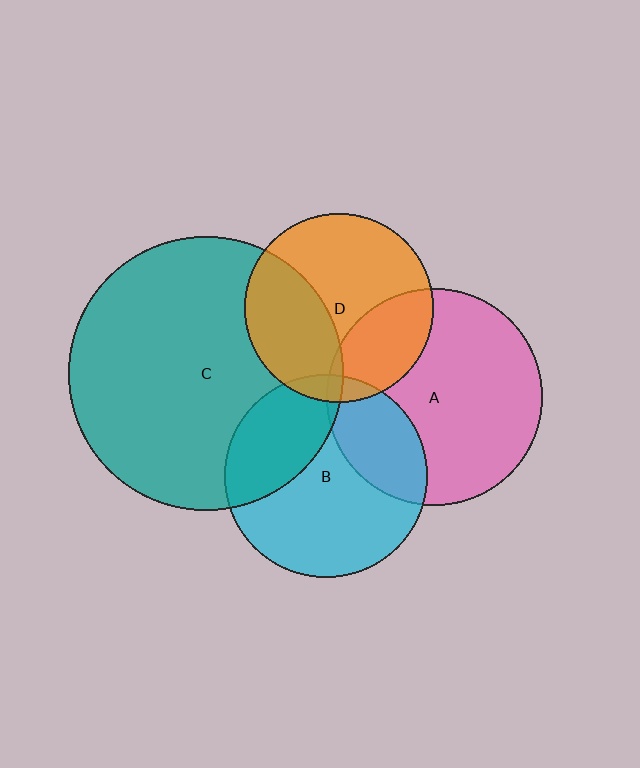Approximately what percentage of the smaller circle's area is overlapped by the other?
Approximately 5%.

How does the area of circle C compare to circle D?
Approximately 2.1 times.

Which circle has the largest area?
Circle C (teal).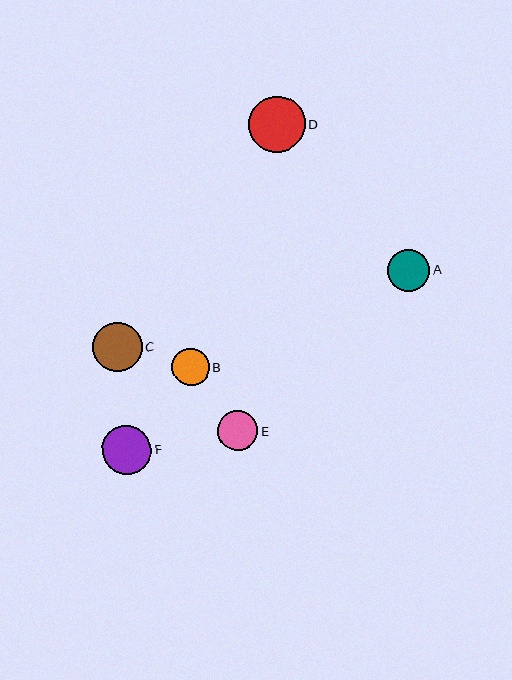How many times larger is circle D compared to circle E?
Circle D is approximately 1.4 times the size of circle E.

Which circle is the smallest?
Circle B is the smallest with a size of approximately 38 pixels.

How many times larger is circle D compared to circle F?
Circle D is approximately 1.2 times the size of circle F.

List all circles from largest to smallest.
From largest to smallest: D, C, F, A, E, B.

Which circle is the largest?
Circle D is the largest with a size of approximately 56 pixels.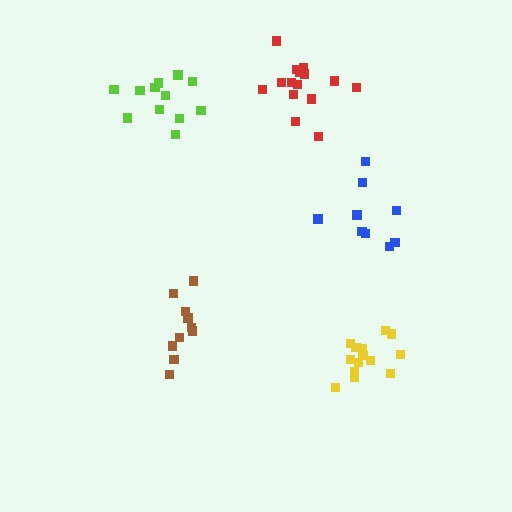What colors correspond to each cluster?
The clusters are colored: blue, brown, yellow, lime, red.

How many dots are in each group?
Group 1: 9 dots, Group 2: 10 dots, Group 3: 14 dots, Group 4: 12 dots, Group 5: 15 dots (60 total).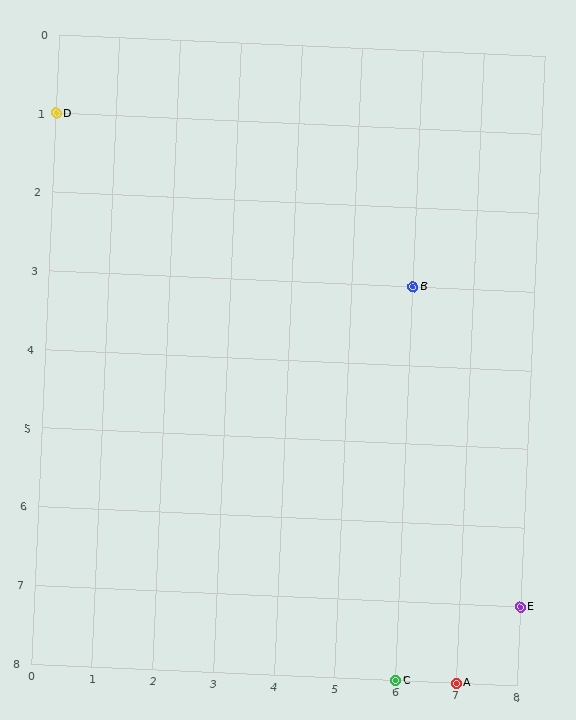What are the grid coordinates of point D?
Point D is at grid coordinates (0, 1).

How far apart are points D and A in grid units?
Points D and A are 7 columns and 7 rows apart (about 9.9 grid units diagonally).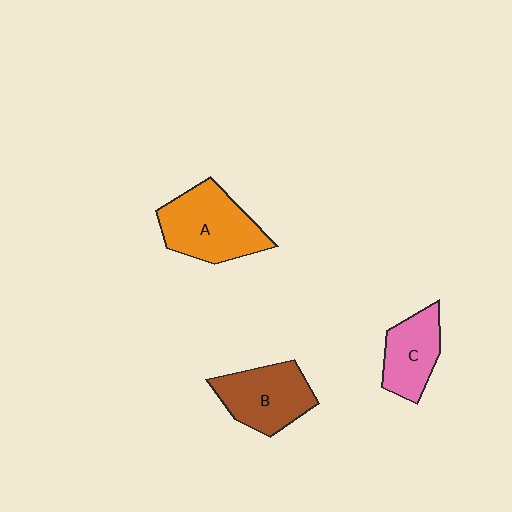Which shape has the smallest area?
Shape C (pink).